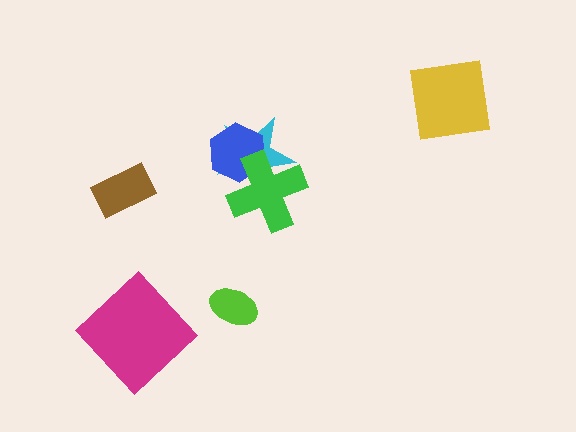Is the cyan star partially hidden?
Yes, it is partially covered by another shape.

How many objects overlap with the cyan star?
2 objects overlap with the cyan star.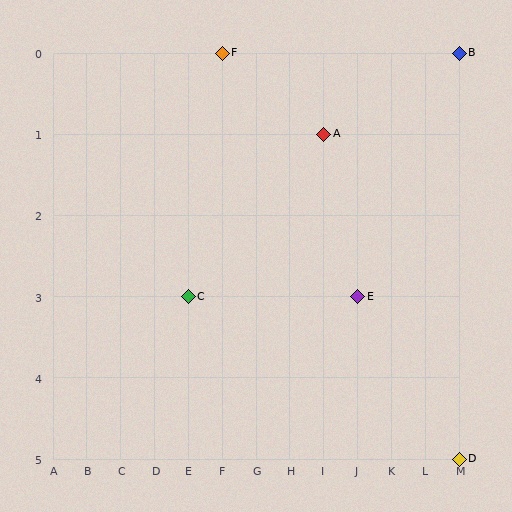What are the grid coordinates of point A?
Point A is at grid coordinates (I, 1).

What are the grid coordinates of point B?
Point B is at grid coordinates (M, 0).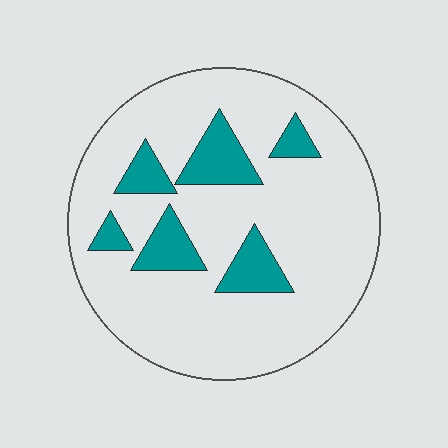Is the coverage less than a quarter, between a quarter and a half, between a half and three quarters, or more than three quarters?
Less than a quarter.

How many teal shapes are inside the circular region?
6.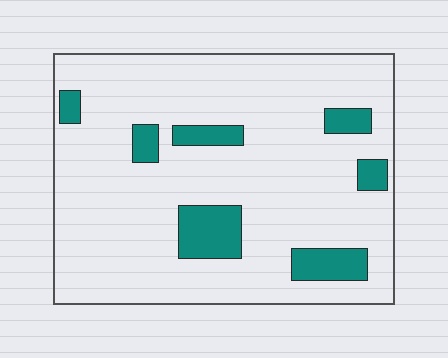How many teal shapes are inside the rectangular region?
7.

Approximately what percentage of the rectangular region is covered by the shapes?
Approximately 15%.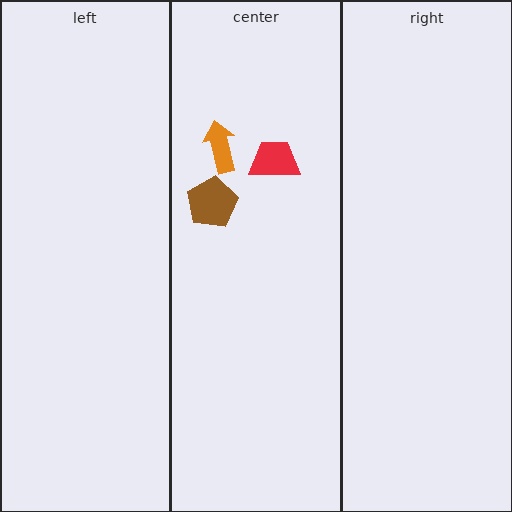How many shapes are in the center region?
3.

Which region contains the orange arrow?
The center region.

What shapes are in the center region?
The red trapezoid, the orange arrow, the brown pentagon.